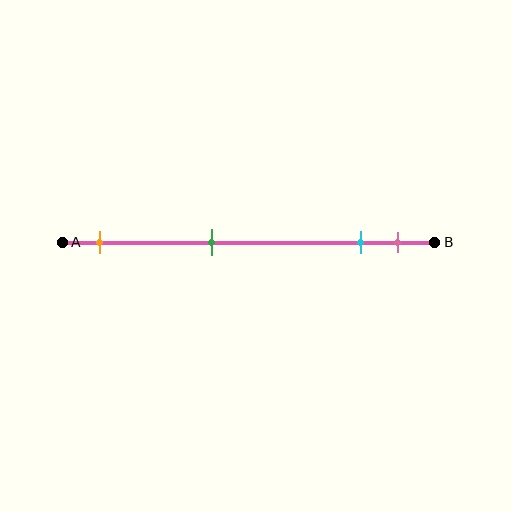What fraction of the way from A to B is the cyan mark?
The cyan mark is approximately 80% (0.8) of the way from A to B.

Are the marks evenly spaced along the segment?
No, the marks are not evenly spaced.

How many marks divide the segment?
There are 4 marks dividing the segment.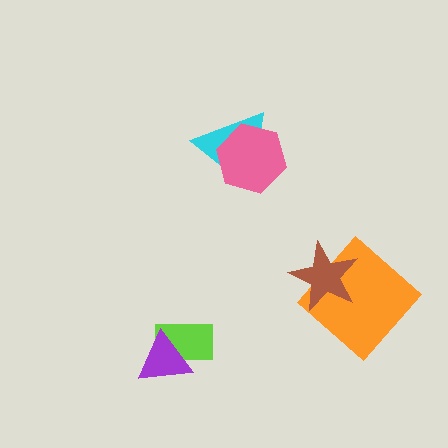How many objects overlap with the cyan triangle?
1 object overlaps with the cyan triangle.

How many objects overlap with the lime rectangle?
1 object overlaps with the lime rectangle.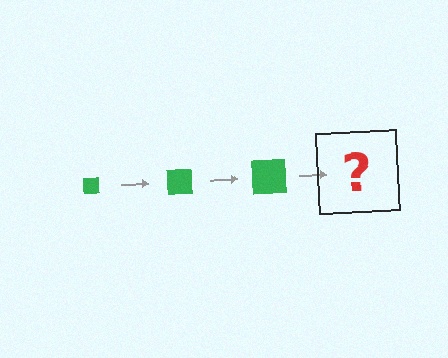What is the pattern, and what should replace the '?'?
The pattern is that the square gets progressively larger each step. The '?' should be a green square, larger than the previous one.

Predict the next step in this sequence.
The next step is a green square, larger than the previous one.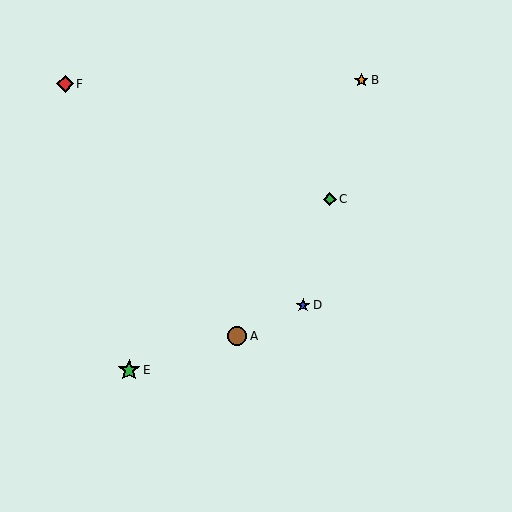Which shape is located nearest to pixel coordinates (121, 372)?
The green star (labeled E) at (129, 370) is nearest to that location.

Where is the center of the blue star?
The center of the blue star is at (303, 305).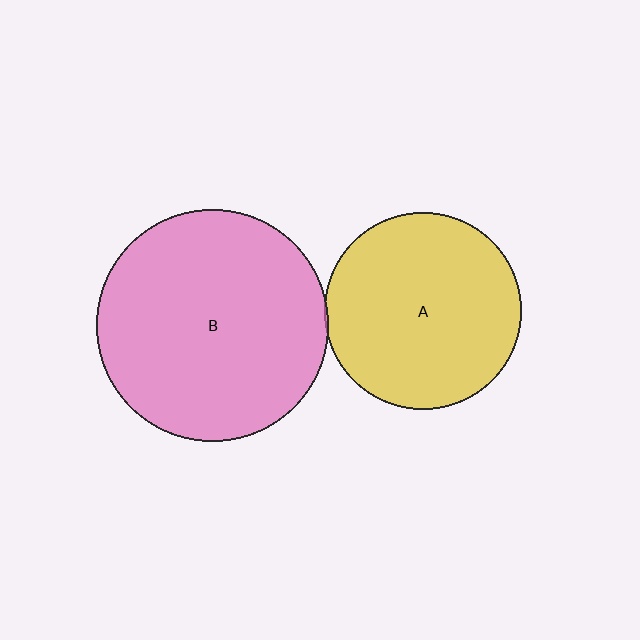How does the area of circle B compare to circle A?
Approximately 1.4 times.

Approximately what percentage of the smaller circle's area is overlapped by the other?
Approximately 5%.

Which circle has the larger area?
Circle B (pink).